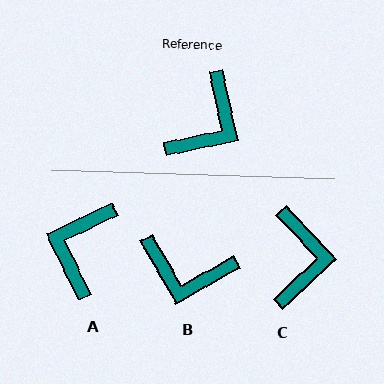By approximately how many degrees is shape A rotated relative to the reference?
Approximately 166 degrees clockwise.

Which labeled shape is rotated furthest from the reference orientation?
A, about 166 degrees away.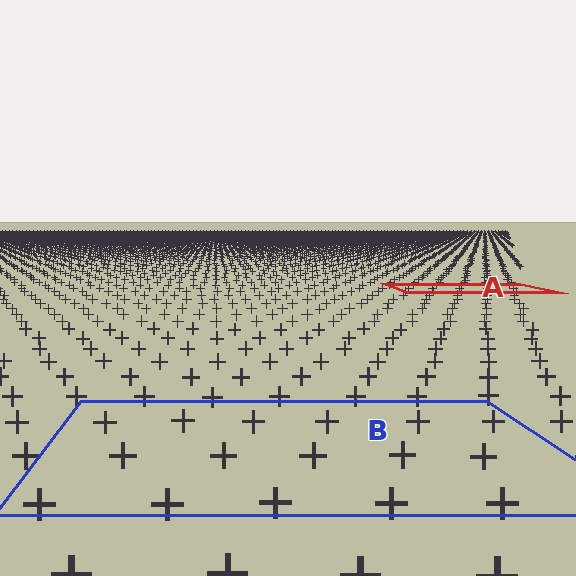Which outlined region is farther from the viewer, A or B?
Region A is farther from the viewer — the texture elements inside it appear smaller and more densely packed.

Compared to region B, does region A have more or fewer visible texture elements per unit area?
Region A has more texture elements per unit area — they are packed more densely because it is farther away.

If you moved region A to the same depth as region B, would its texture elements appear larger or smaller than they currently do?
They would appear larger. At a closer depth, the same texture elements are projected at a bigger on-screen size.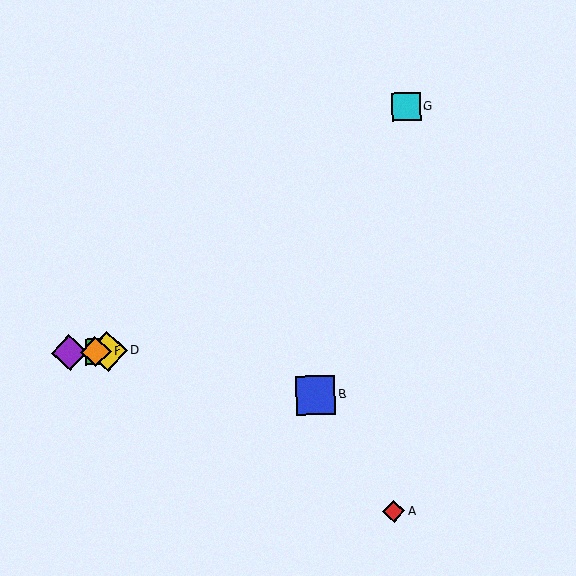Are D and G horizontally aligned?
No, D is at y≈351 and G is at y≈107.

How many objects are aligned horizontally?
4 objects (C, D, E, F) are aligned horizontally.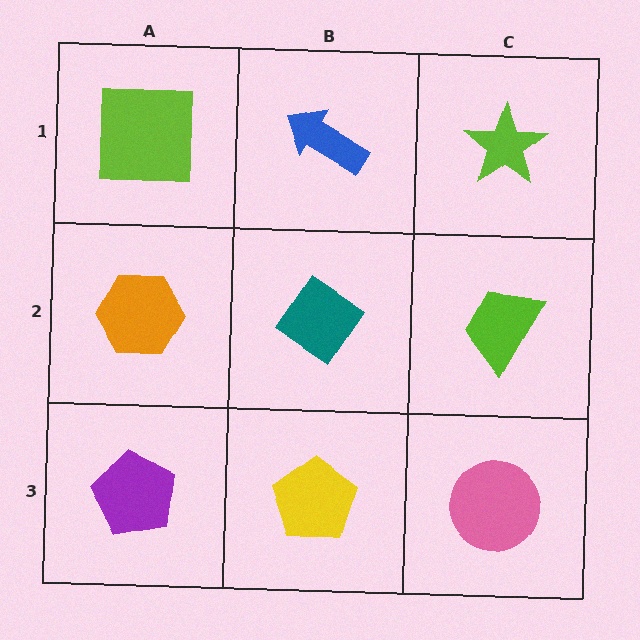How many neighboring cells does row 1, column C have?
2.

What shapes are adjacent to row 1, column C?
A lime trapezoid (row 2, column C), a blue arrow (row 1, column B).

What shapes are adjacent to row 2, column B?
A blue arrow (row 1, column B), a yellow pentagon (row 3, column B), an orange hexagon (row 2, column A), a lime trapezoid (row 2, column C).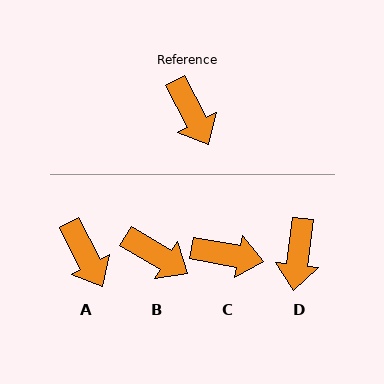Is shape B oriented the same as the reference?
No, it is off by about 31 degrees.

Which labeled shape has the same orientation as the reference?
A.